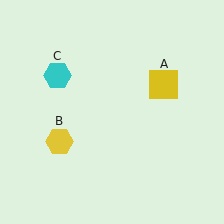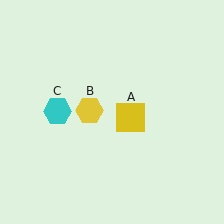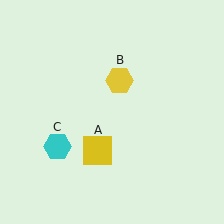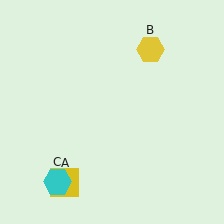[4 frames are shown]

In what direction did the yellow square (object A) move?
The yellow square (object A) moved down and to the left.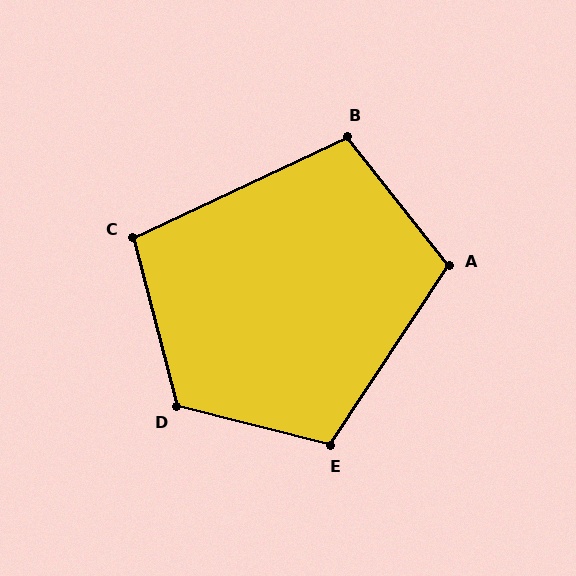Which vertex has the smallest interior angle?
C, at approximately 101 degrees.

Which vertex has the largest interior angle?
D, at approximately 118 degrees.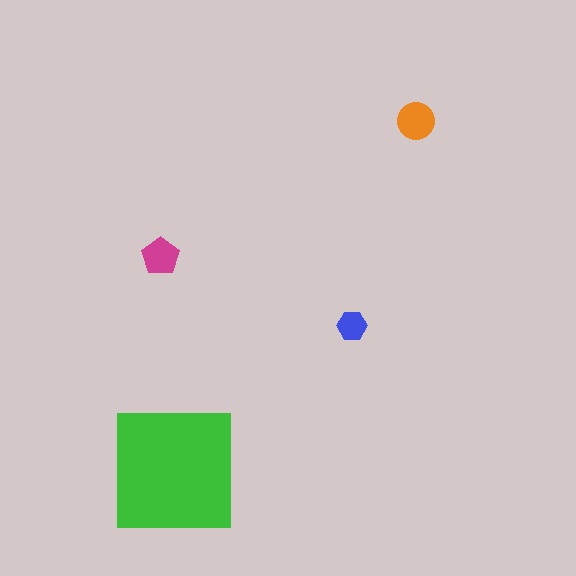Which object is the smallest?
The blue hexagon.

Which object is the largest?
The green square.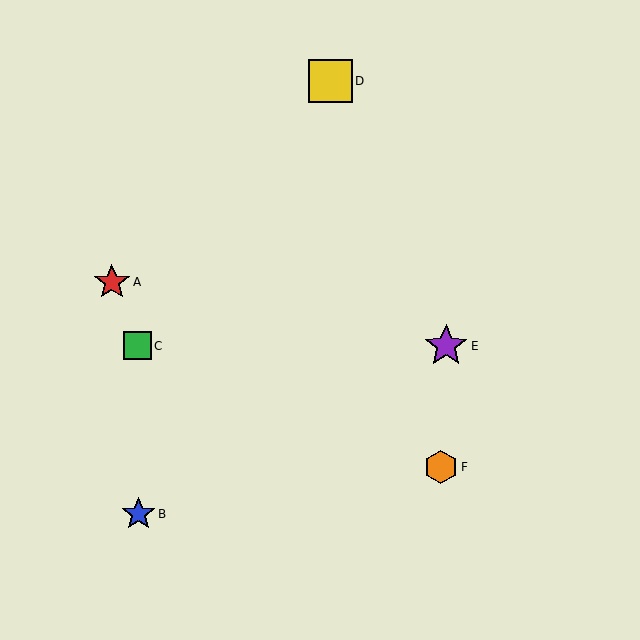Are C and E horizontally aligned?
Yes, both are at y≈346.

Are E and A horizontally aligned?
No, E is at y≈346 and A is at y≈282.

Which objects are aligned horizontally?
Objects C, E are aligned horizontally.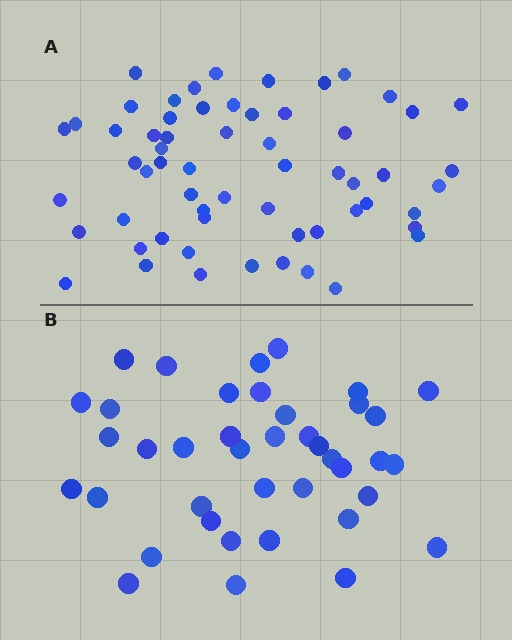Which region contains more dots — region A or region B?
Region A (the top region) has more dots.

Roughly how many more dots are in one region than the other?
Region A has approximately 20 more dots than region B.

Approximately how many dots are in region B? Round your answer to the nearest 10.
About 40 dots.